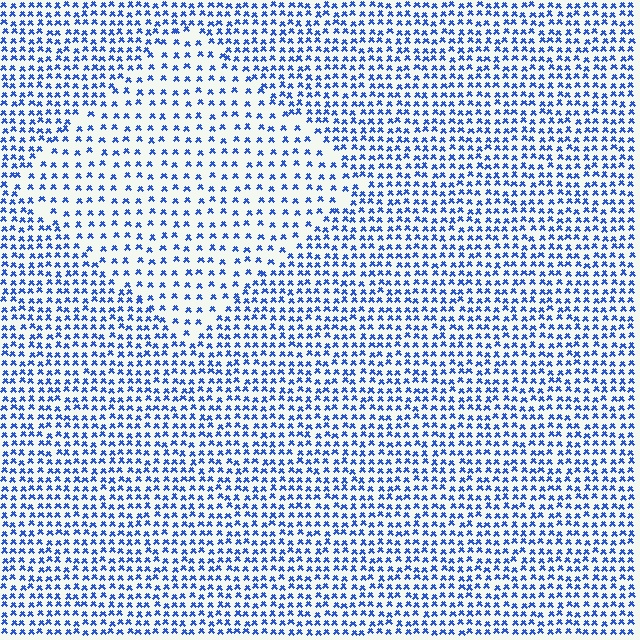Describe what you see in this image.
The image contains small blue elements arranged at two different densities. A diamond-shaped region is visible where the elements are less densely packed than the surrounding area.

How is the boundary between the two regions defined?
The boundary is defined by a change in element density (approximately 1.8x ratio). All elements are the same color, size, and shape.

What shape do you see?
I see a diamond.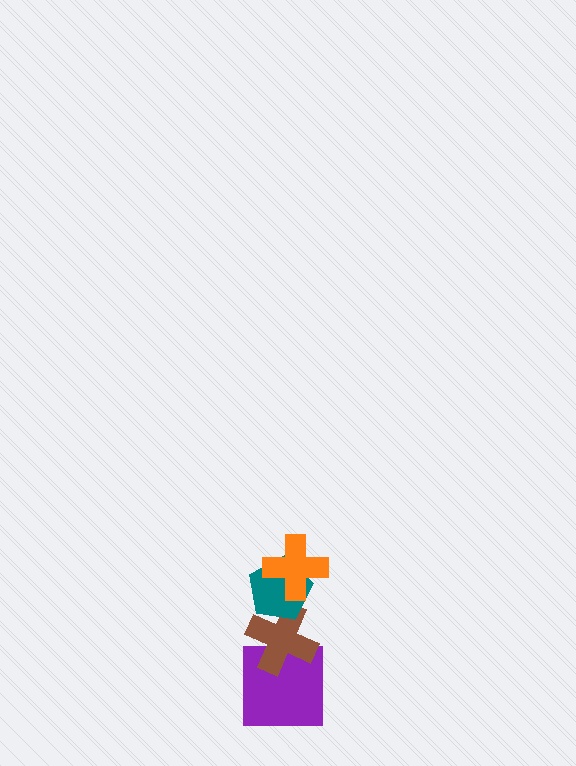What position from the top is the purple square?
The purple square is 4th from the top.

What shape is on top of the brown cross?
The teal pentagon is on top of the brown cross.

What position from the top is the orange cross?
The orange cross is 1st from the top.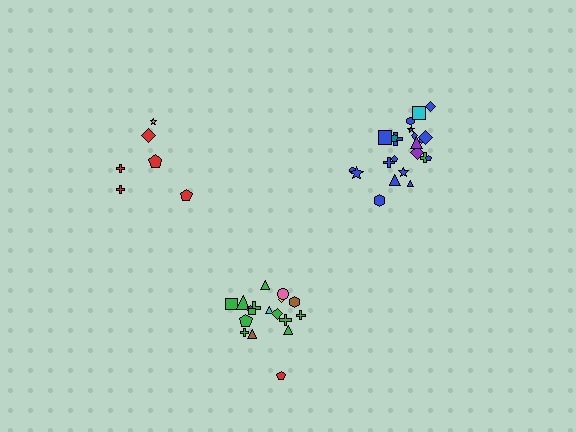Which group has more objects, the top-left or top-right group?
The top-right group.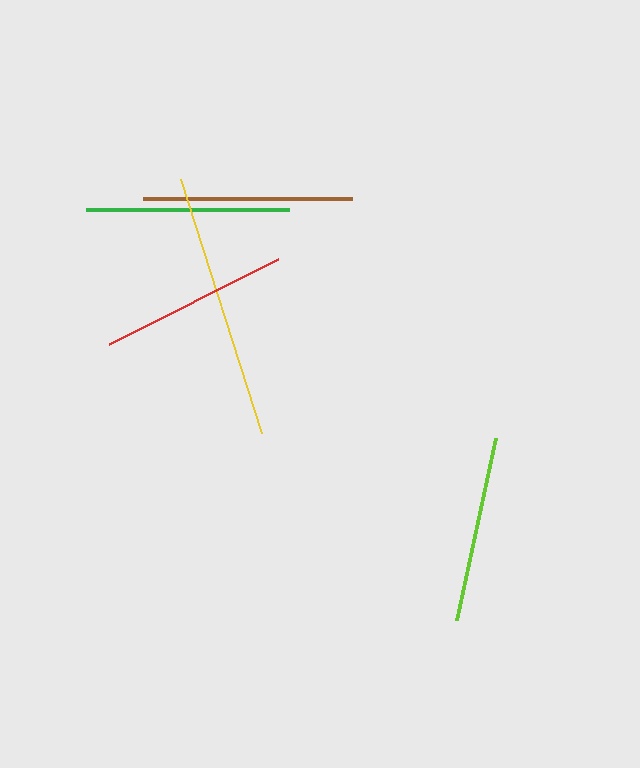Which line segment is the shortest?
The lime line is the shortest at approximately 185 pixels.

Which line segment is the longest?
The yellow line is the longest at approximately 266 pixels.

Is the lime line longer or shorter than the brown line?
The brown line is longer than the lime line.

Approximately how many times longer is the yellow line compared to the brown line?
The yellow line is approximately 1.3 times the length of the brown line.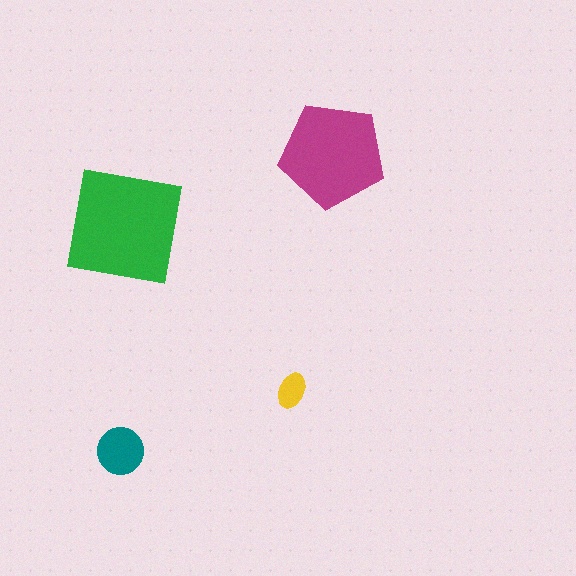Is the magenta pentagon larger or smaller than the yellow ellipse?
Larger.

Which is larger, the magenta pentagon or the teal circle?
The magenta pentagon.